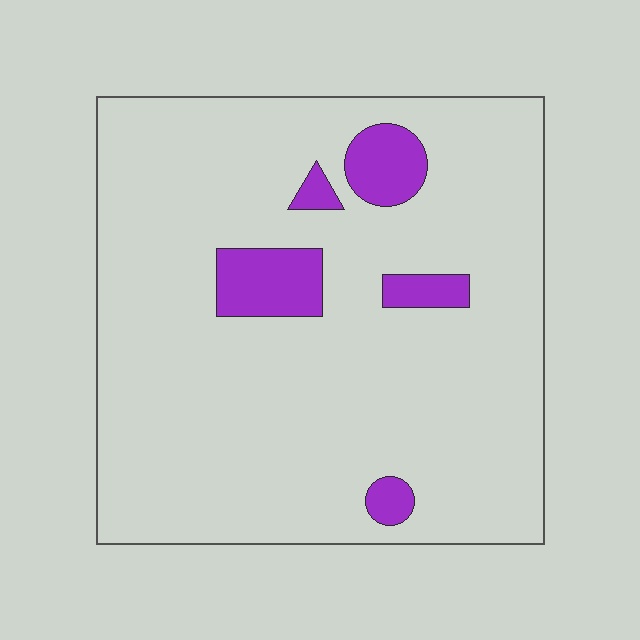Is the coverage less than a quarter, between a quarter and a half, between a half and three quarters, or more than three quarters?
Less than a quarter.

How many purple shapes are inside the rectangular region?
5.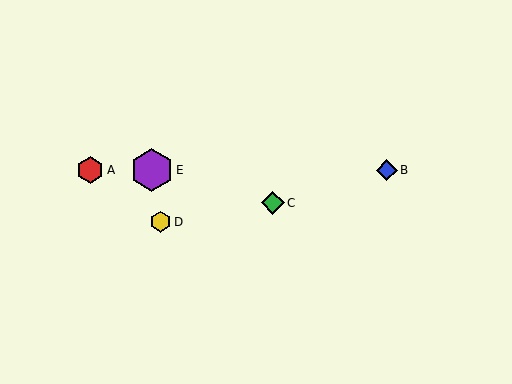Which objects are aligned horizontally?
Objects A, B, E are aligned horizontally.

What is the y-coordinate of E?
Object E is at y≈170.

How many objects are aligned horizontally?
3 objects (A, B, E) are aligned horizontally.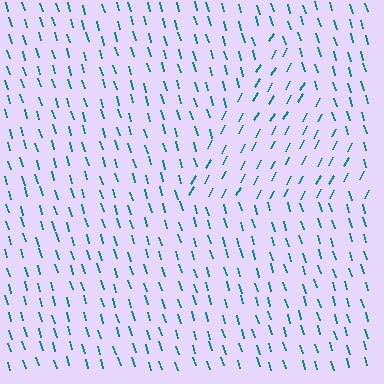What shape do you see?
I see a triangle.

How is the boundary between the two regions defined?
The boundary is defined purely by a change in line orientation (approximately 45 degrees difference). All lines are the same color and thickness.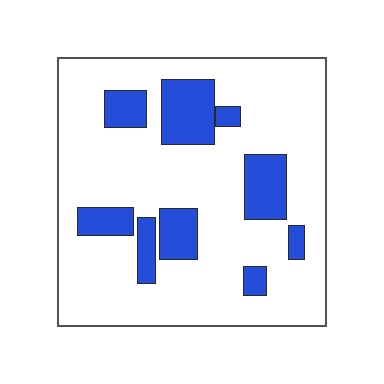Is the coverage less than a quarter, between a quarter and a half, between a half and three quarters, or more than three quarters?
Less than a quarter.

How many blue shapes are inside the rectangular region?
9.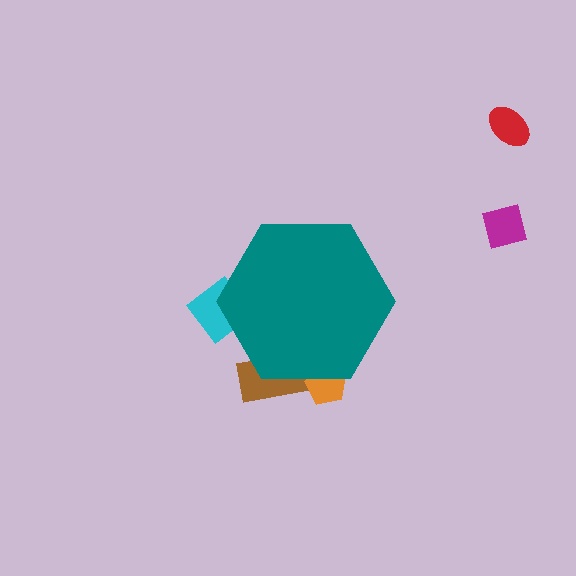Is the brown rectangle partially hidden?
Yes, the brown rectangle is partially hidden behind the teal hexagon.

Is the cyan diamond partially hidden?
Yes, the cyan diamond is partially hidden behind the teal hexagon.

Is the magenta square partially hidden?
No, the magenta square is fully visible.